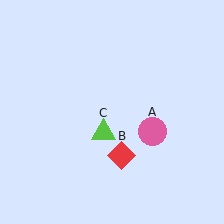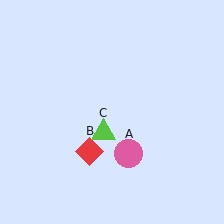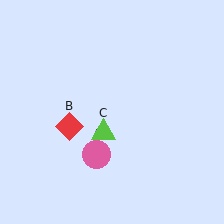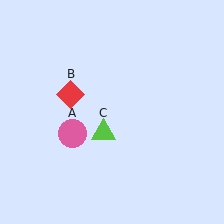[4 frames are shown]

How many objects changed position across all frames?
2 objects changed position: pink circle (object A), red diamond (object B).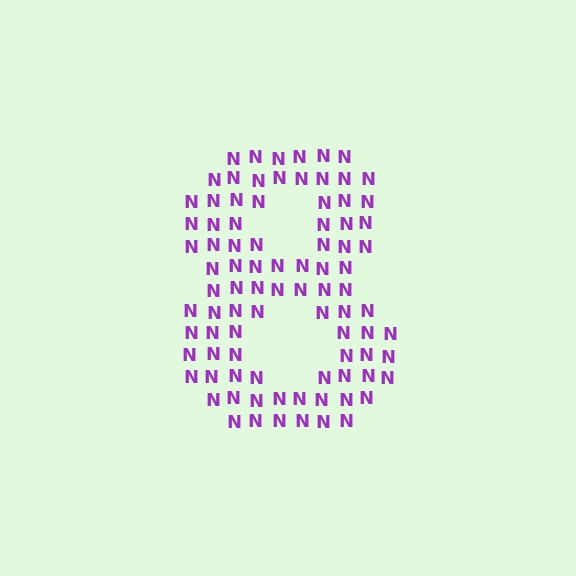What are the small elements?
The small elements are letter N's.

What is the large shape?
The large shape is the digit 8.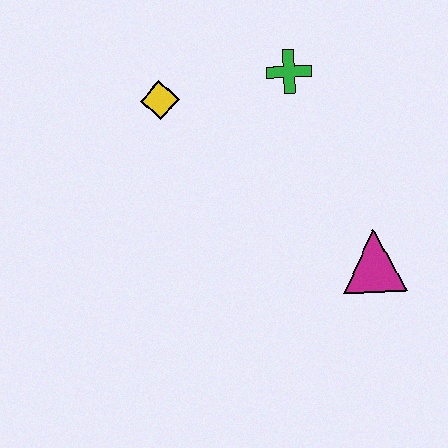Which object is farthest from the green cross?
The magenta triangle is farthest from the green cross.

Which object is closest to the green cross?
The yellow diamond is closest to the green cross.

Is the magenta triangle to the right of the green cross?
Yes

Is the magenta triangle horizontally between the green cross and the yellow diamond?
No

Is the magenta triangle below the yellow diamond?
Yes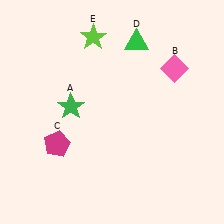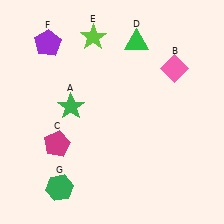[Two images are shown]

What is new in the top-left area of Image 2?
A purple pentagon (F) was added in the top-left area of Image 2.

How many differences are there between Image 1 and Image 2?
There are 2 differences between the two images.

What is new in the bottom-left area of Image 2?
A green hexagon (G) was added in the bottom-left area of Image 2.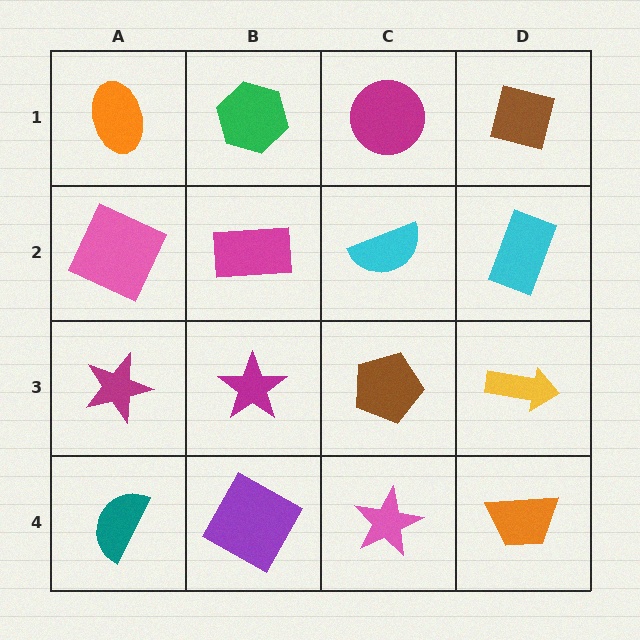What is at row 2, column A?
A pink square.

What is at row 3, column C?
A brown pentagon.